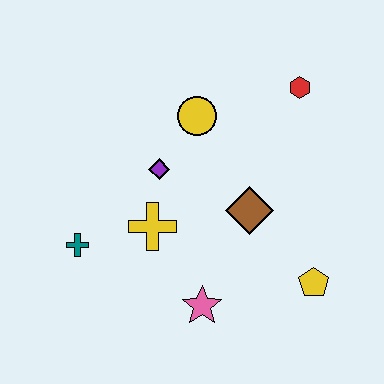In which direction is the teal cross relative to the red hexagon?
The teal cross is to the left of the red hexagon.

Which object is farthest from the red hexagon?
The teal cross is farthest from the red hexagon.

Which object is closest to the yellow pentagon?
The brown diamond is closest to the yellow pentagon.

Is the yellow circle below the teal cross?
No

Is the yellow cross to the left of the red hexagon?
Yes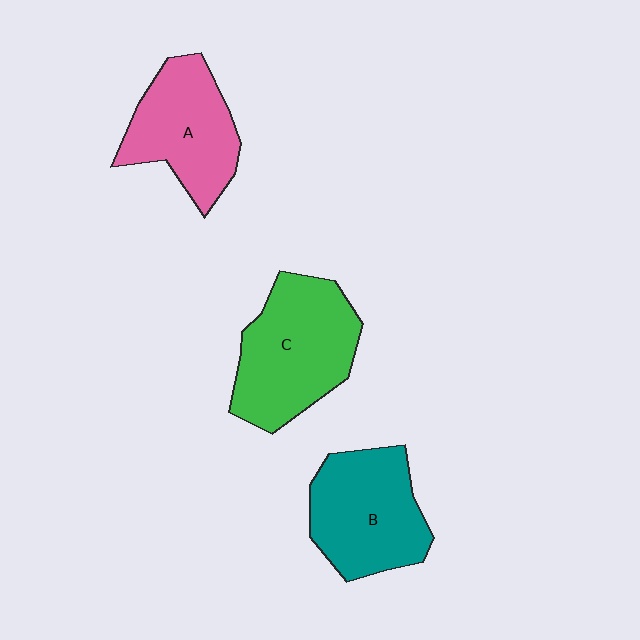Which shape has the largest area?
Shape C (green).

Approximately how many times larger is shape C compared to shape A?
Approximately 1.2 times.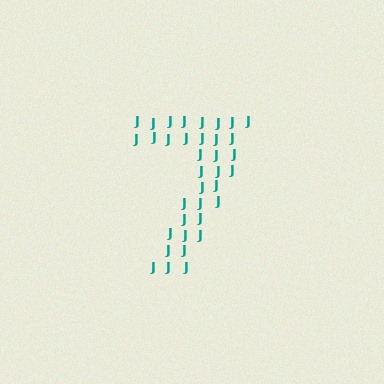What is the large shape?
The large shape is the digit 7.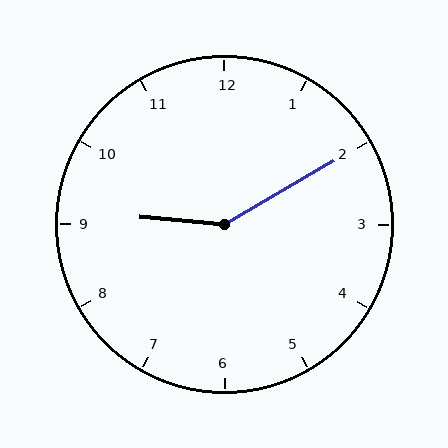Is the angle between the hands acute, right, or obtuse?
It is obtuse.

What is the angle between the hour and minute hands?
Approximately 145 degrees.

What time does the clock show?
9:10.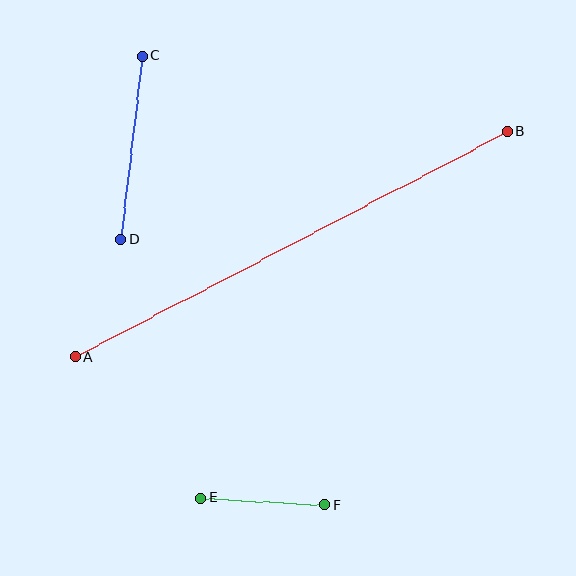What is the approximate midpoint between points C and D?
The midpoint is at approximately (131, 148) pixels.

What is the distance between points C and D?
The distance is approximately 185 pixels.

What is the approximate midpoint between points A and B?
The midpoint is at approximately (291, 244) pixels.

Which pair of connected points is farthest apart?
Points A and B are farthest apart.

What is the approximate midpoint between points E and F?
The midpoint is at approximately (263, 502) pixels.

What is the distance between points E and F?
The distance is approximately 125 pixels.